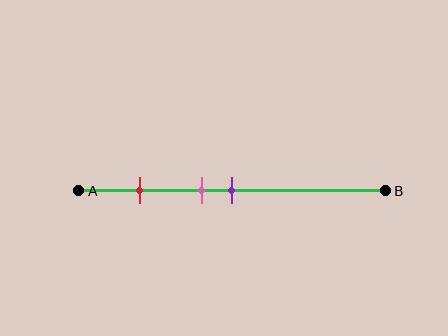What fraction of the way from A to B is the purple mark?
The purple mark is approximately 50% (0.5) of the way from A to B.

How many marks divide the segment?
There are 3 marks dividing the segment.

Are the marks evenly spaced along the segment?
No, the marks are not evenly spaced.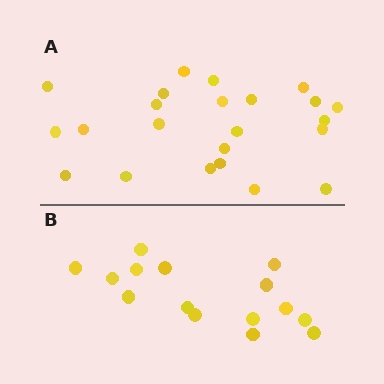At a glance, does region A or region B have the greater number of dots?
Region A (the top region) has more dots.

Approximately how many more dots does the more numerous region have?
Region A has roughly 8 or so more dots than region B.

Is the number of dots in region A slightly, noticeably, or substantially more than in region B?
Region A has substantially more. The ratio is roughly 1.5 to 1.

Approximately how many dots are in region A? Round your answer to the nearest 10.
About 20 dots. (The exact count is 23, which rounds to 20.)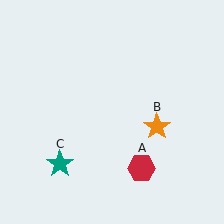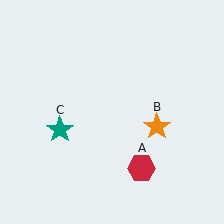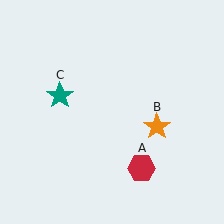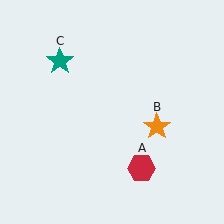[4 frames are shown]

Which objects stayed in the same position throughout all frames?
Red hexagon (object A) and orange star (object B) remained stationary.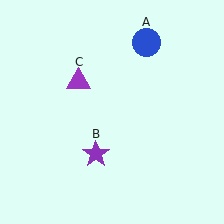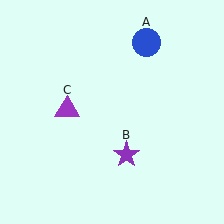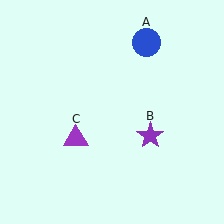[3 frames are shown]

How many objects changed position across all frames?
2 objects changed position: purple star (object B), purple triangle (object C).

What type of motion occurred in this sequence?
The purple star (object B), purple triangle (object C) rotated counterclockwise around the center of the scene.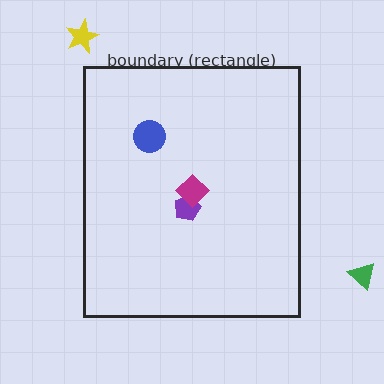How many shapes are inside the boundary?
3 inside, 2 outside.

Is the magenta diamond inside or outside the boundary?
Inside.